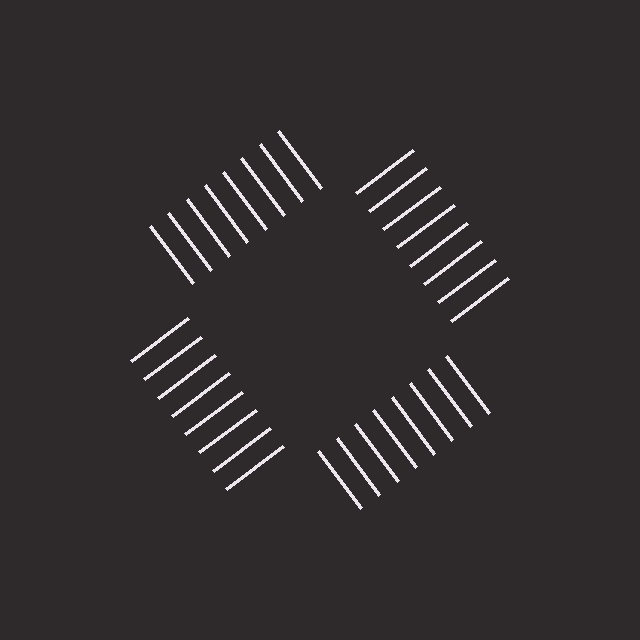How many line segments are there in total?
32 — 8 along each of the 4 edges.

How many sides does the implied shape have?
4 sides — the line-ends trace a square.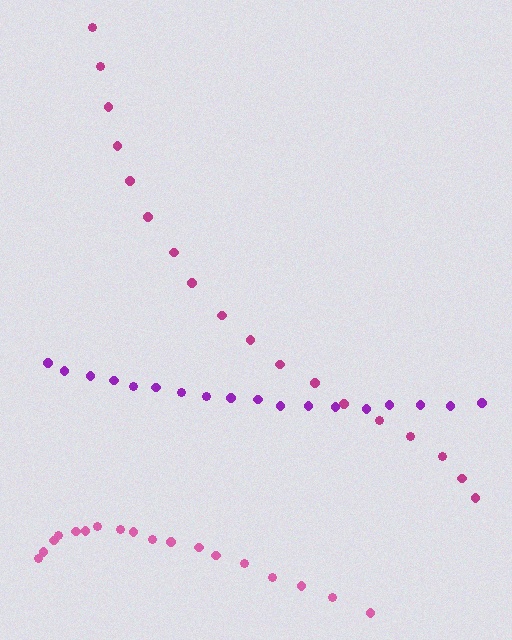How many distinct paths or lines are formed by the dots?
There are 3 distinct paths.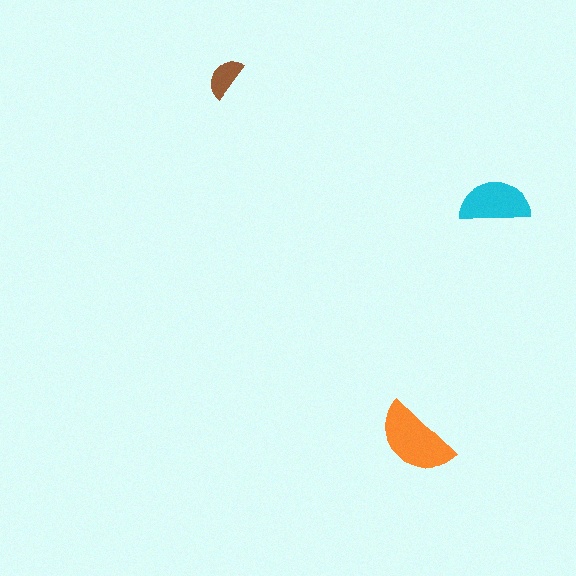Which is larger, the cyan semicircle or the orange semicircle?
The orange one.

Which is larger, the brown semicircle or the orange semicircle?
The orange one.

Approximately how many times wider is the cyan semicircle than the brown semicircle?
About 1.5 times wider.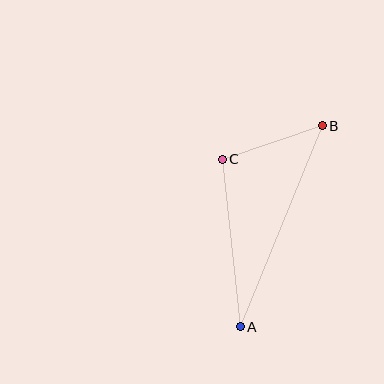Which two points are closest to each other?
Points B and C are closest to each other.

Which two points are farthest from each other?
Points A and B are farthest from each other.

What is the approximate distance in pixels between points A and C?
The distance between A and C is approximately 168 pixels.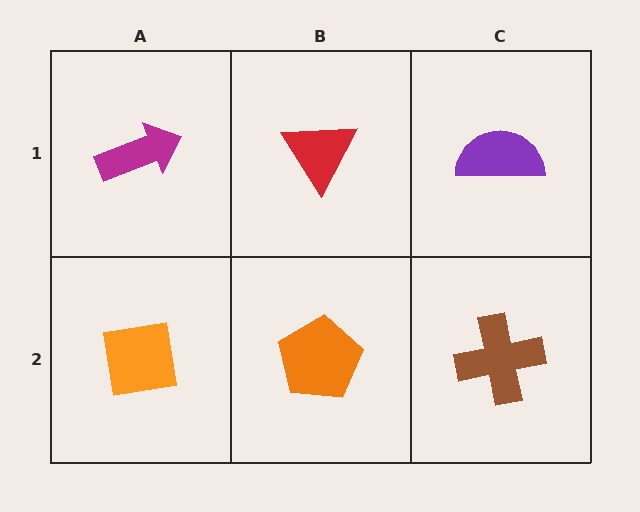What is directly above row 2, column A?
A magenta arrow.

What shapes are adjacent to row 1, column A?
An orange square (row 2, column A), a red triangle (row 1, column B).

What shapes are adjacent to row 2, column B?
A red triangle (row 1, column B), an orange square (row 2, column A), a brown cross (row 2, column C).